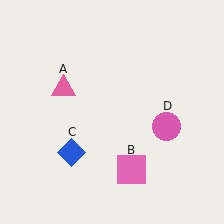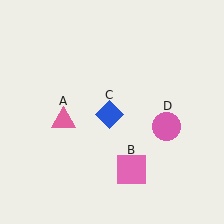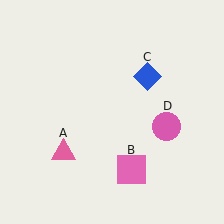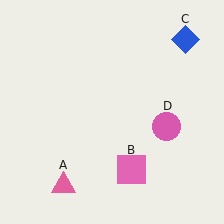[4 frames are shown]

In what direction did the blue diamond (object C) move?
The blue diamond (object C) moved up and to the right.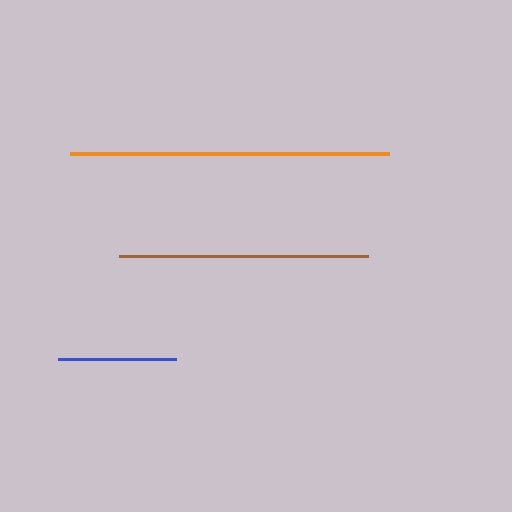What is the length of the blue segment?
The blue segment is approximately 118 pixels long.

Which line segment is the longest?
The orange line is the longest at approximately 319 pixels.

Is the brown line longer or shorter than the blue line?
The brown line is longer than the blue line.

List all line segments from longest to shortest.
From longest to shortest: orange, brown, blue.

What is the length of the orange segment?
The orange segment is approximately 319 pixels long.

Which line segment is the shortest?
The blue line is the shortest at approximately 118 pixels.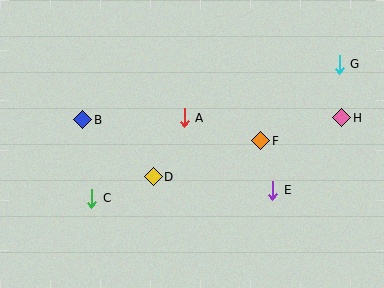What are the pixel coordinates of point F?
Point F is at (261, 141).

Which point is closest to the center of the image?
Point A at (184, 118) is closest to the center.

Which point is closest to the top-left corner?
Point B is closest to the top-left corner.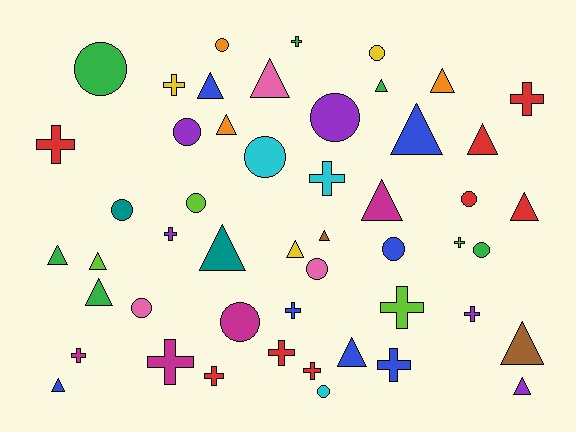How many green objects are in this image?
There are 6 green objects.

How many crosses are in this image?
There are 16 crosses.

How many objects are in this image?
There are 50 objects.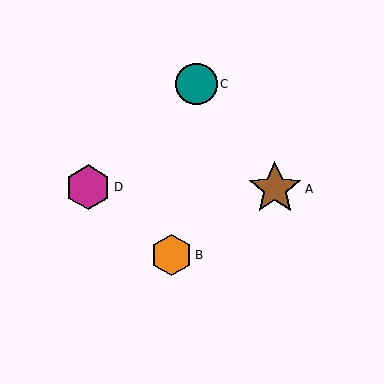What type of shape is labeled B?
Shape B is an orange hexagon.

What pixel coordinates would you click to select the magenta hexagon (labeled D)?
Click at (88, 187) to select the magenta hexagon D.